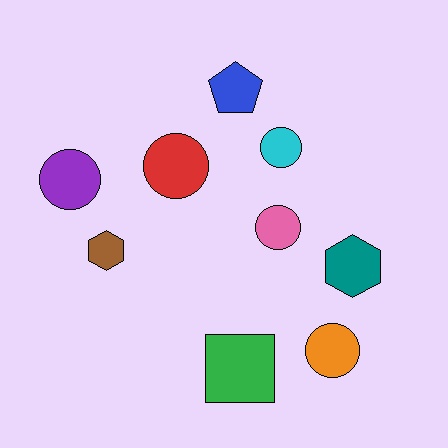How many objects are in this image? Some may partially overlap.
There are 9 objects.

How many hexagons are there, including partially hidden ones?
There are 2 hexagons.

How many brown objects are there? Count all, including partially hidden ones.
There is 1 brown object.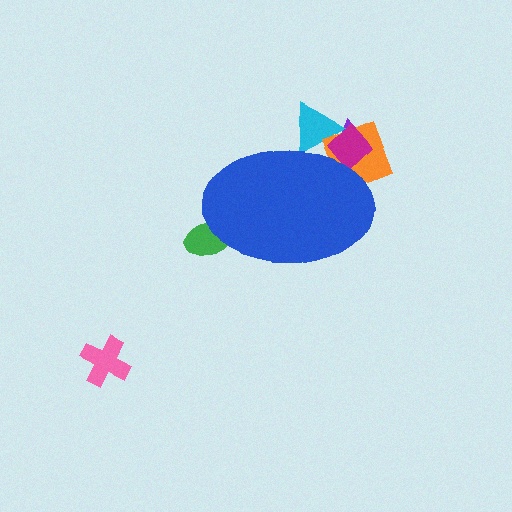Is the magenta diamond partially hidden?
Yes, the magenta diamond is partially hidden behind the blue ellipse.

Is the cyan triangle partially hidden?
Yes, the cyan triangle is partially hidden behind the blue ellipse.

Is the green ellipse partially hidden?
Yes, the green ellipse is partially hidden behind the blue ellipse.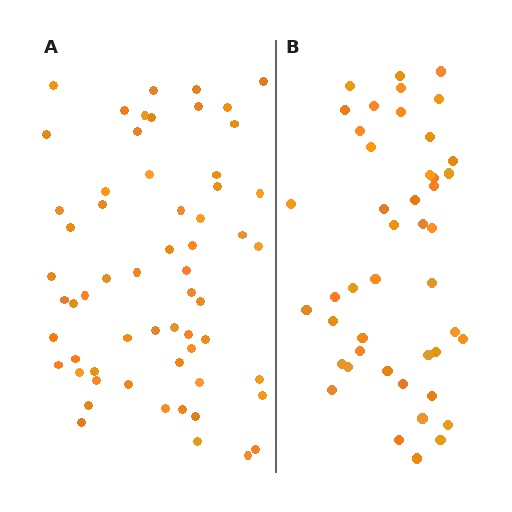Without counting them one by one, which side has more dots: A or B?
Region A (the left region) has more dots.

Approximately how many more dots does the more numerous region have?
Region A has approximately 15 more dots than region B.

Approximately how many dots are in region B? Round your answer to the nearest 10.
About 40 dots. (The exact count is 45, which rounds to 40.)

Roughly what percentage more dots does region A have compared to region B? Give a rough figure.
About 35% more.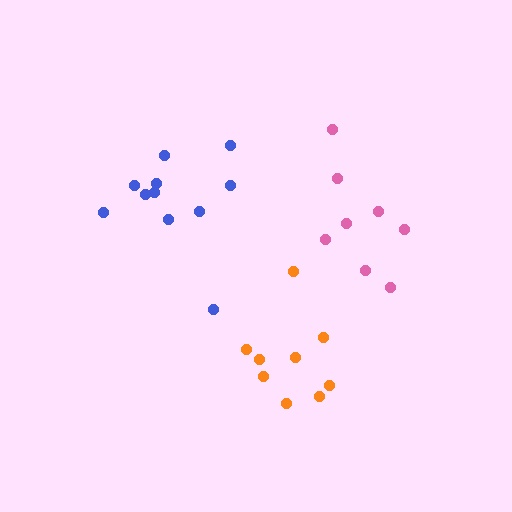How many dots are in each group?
Group 1: 9 dots, Group 2: 8 dots, Group 3: 11 dots (28 total).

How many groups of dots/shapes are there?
There are 3 groups.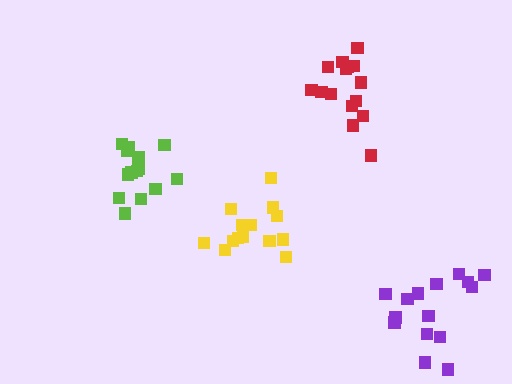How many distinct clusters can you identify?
There are 4 distinct clusters.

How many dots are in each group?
Group 1: 15 dots, Group 2: 15 dots, Group 3: 14 dots, Group 4: 14 dots (58 total).